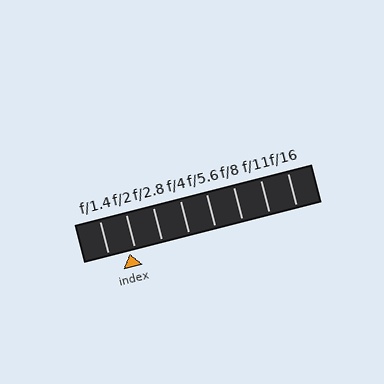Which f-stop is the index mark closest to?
The index mark is closest to f/2.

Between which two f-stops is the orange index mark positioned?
The index mark is between f/1.4 and f/2.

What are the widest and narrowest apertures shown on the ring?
The widest aperture shown is f/1.4 and the narrowest is f/16.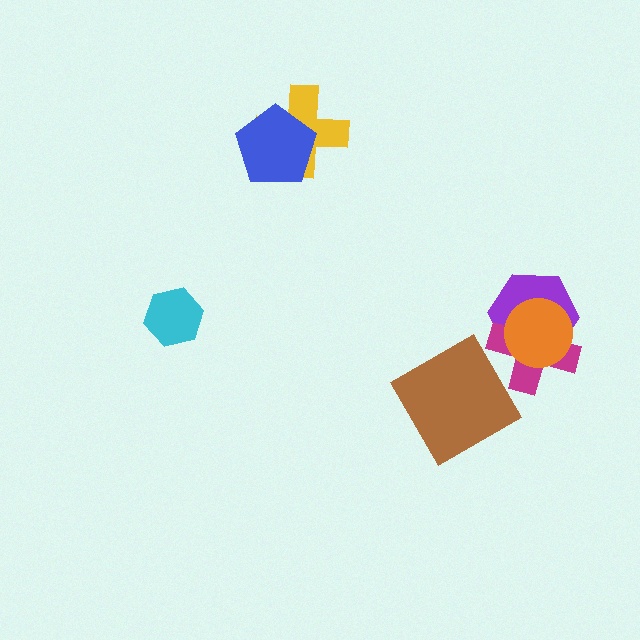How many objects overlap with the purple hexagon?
2 objects overlap with the purple hexagon.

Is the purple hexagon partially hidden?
Yes, it is partially covered by another shape.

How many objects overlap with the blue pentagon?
1 object overlaps with the blue pentagon.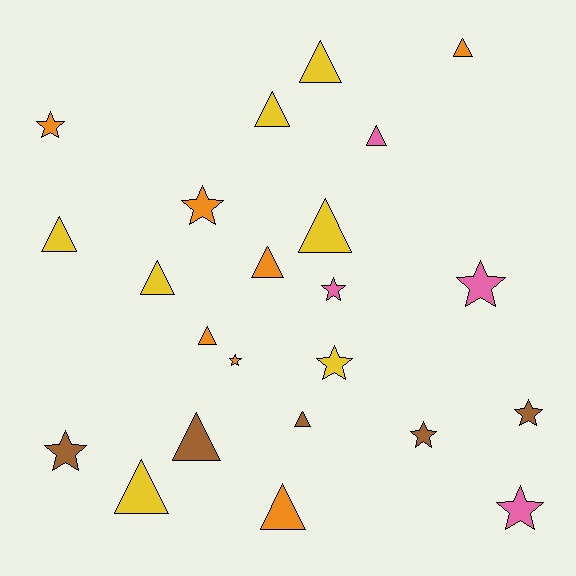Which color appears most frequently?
Orange, with 7 objects.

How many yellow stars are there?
There is 1 yellow star.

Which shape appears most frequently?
Triangle, with 13 objects.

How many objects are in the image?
There are 23 objects.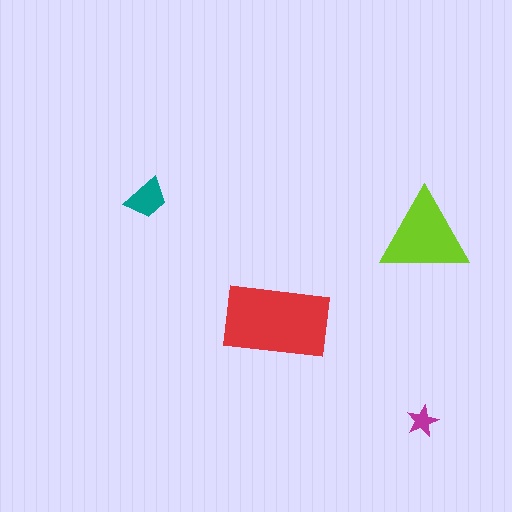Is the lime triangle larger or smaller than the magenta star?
Larger.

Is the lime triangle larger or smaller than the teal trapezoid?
Larger.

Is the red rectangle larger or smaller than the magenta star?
Larger.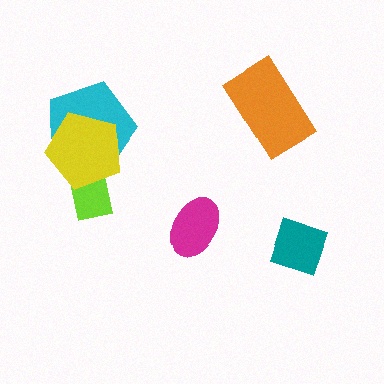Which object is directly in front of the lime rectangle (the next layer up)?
The cyan pentagon is directly in front of the lime rectangle.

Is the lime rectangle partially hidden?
Yes, it is partially covered by another shape.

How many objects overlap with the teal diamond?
0 objects overlap with the teal diamond.